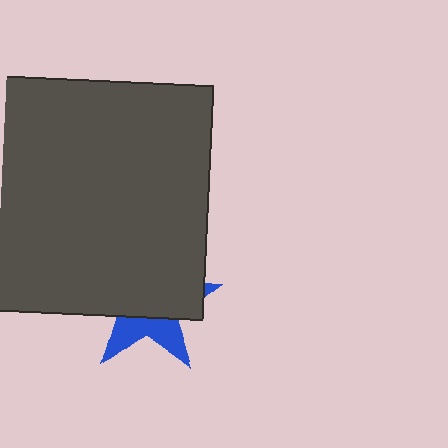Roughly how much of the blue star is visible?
A small part of it is visible (roughly 34%).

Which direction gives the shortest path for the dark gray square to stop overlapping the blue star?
Moving up gives the shortest separation.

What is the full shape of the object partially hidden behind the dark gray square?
The partially hidden object is a blue star.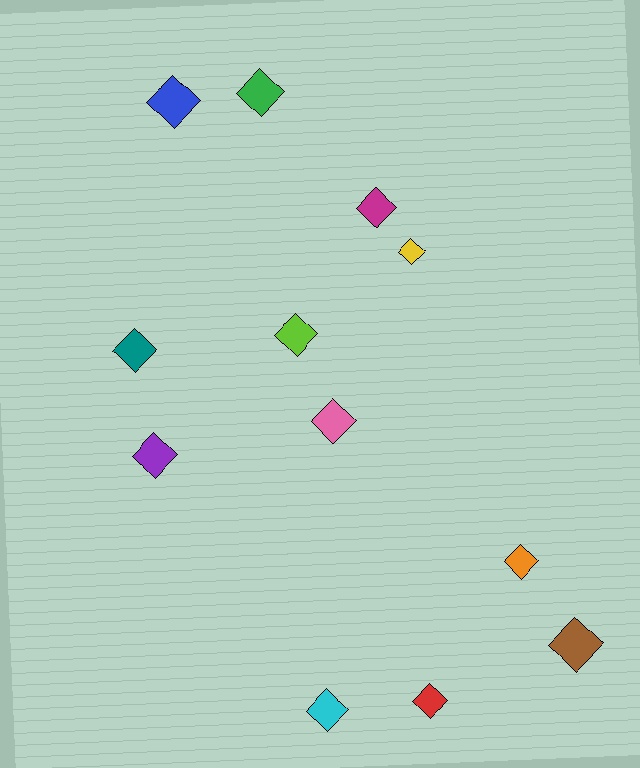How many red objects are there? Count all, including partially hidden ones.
There is 1 red object.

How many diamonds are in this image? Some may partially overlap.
There are 12 diamonds.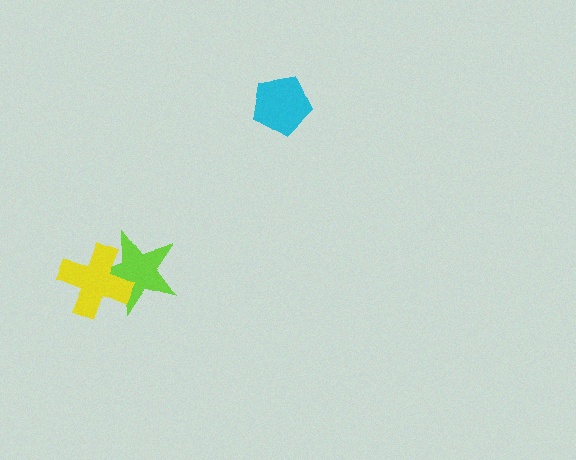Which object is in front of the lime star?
The yellow cross is in front of the lime star.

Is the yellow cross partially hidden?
No, no other shape covers it.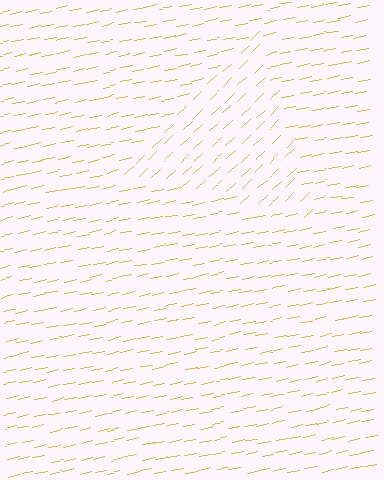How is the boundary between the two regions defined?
The boundary is defined purely by a change in line orientation (approximately 31 degrees difference). All lines are the same color and thickness.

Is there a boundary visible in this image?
Yes, there is a texture boundary formed by a change in line orientation.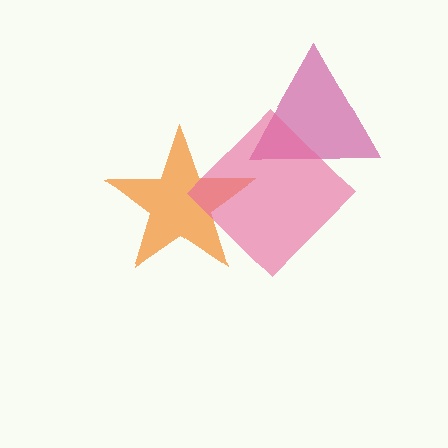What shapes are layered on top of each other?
The layered shapes are: a magenta triangle, an orange star, a pink diamond.